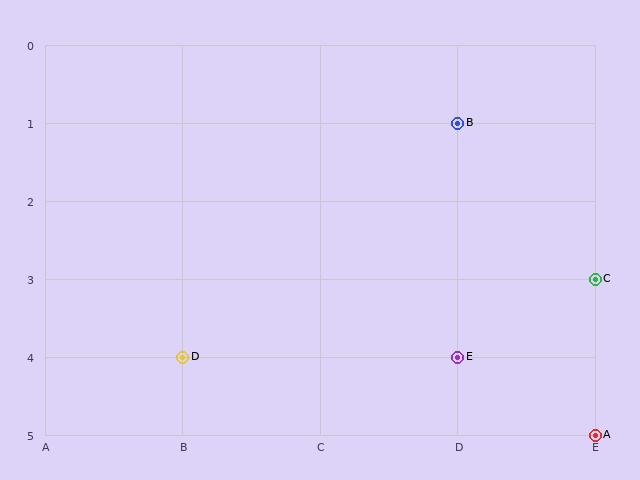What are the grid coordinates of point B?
Point B is at grid coordinates (D, 1).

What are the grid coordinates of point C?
Point C is at grid coordinates (E, 3).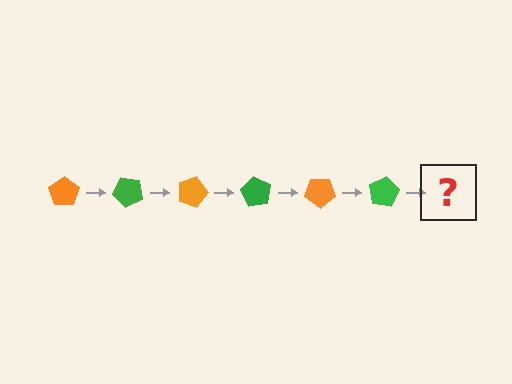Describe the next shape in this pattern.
It should be an orange pentagon, rotated 270 degrees from the start.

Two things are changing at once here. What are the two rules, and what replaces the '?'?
The two rules are that it rotates 45 degrees each step and the color cycles through orange and green. The '?' should be an orange pentagon, rotated 270 degrees from the start.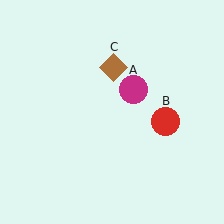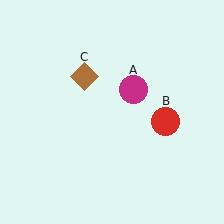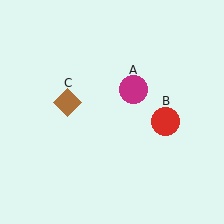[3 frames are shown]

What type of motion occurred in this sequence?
The brown diamond (object C) rotated counterclockwise around the center of the scene.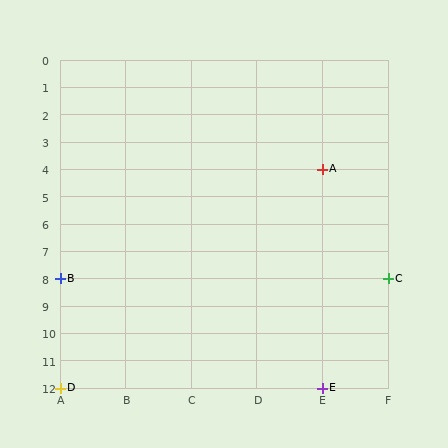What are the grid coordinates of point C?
Point C is at grid coordinates (F, 8).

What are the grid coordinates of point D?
Point D is at grid coordinates (A, 12).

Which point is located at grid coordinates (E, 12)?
Point E is at (E, 12).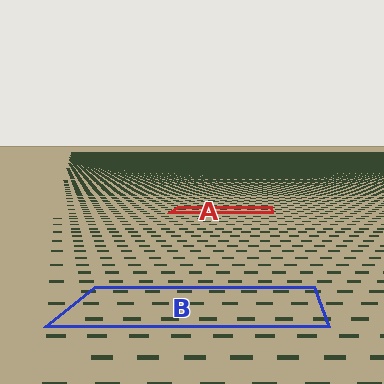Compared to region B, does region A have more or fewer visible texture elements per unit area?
Region A has more texture elements per unit area — they are packed more densely because it is farther away.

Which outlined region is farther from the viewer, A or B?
Region A is farther from the viewer — the texture elements inside it appear smaller and more densely packed.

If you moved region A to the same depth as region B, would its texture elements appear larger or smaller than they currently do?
They would appear larger. At a closer depth, the same texture elements are projected at a bigger on-screen size.